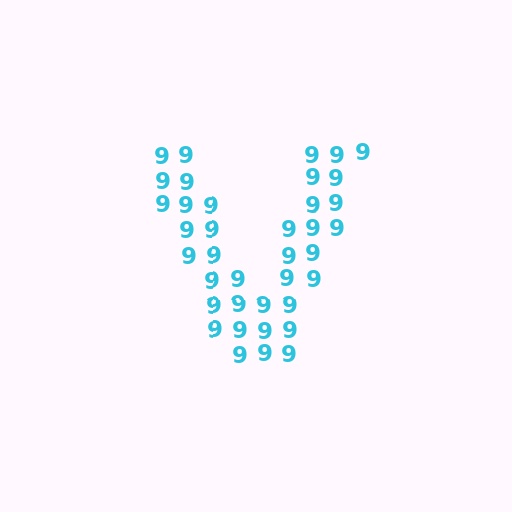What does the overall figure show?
The overall figure shows the letter V.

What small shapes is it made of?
It is made of small digit 9's.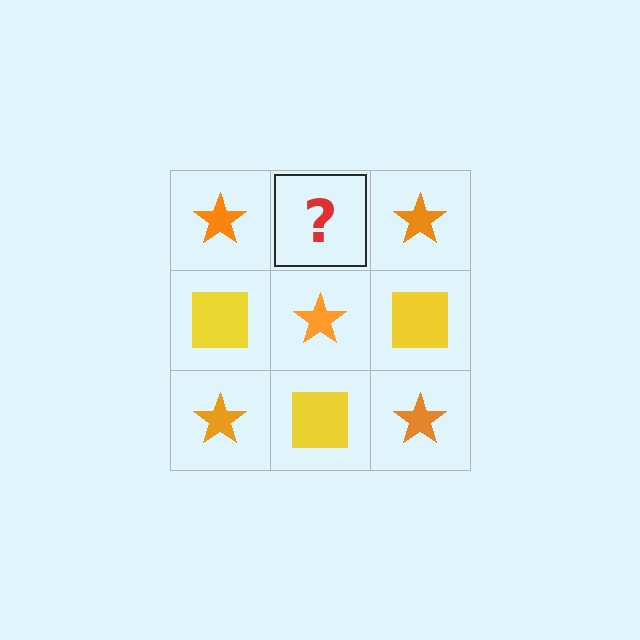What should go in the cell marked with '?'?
The missing cell should contain a yellow square.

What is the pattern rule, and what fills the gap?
The rule is that it alternates orange star and yellow square in a checkerboard pattern. The gap should be filled with a yellow square.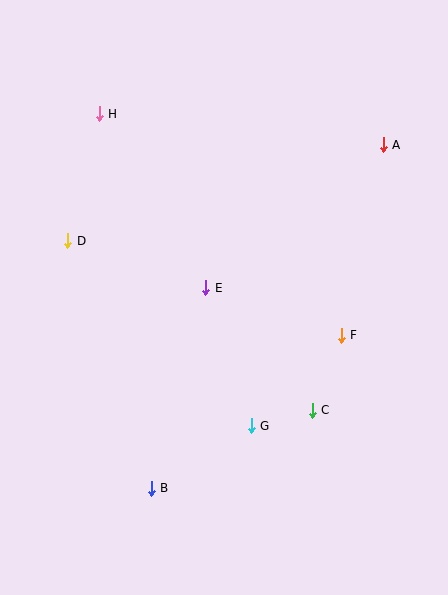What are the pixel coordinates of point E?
Point E is at (206, 288).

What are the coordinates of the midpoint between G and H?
The midpoint between G and H is at (175, 270).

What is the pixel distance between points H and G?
The distance between H and G is 347 pixels.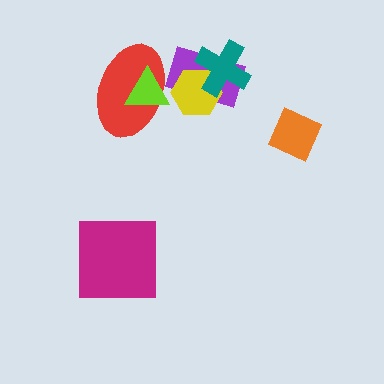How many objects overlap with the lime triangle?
1 object overlaps with the lime triangle.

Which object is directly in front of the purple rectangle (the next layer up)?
The yellow hexagon is directly in front of the purple rectangle.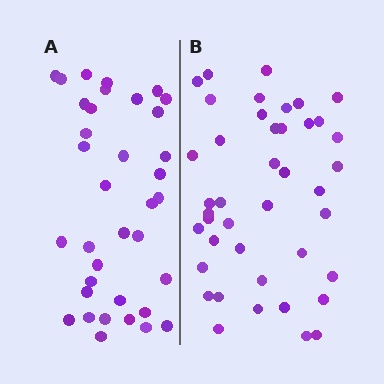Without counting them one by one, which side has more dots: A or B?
Region B (the right region) has more dots.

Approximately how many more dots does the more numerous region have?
Region B has about 6 more dots than region A.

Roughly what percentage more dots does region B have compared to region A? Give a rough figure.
About 15% more.